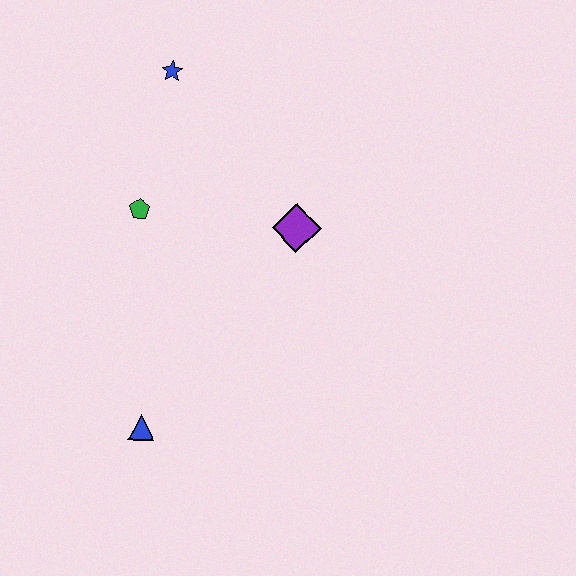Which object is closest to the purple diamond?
The green pentagon is closest to the purple diamond.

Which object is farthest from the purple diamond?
The blue triangle is farthest from the purple diamond.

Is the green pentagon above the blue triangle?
Yes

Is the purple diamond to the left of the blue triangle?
No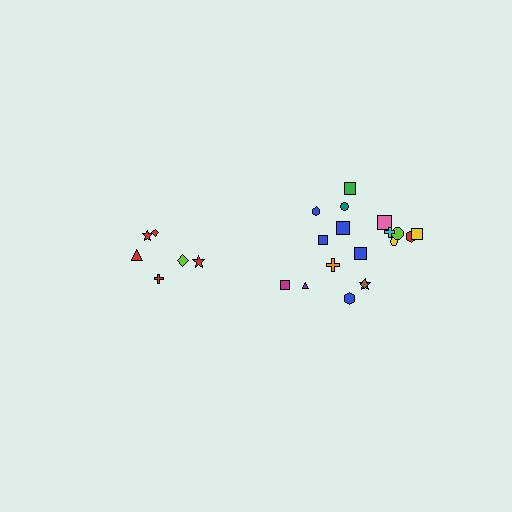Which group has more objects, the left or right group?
The right group.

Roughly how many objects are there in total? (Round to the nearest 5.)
Roughly 25 objects in total.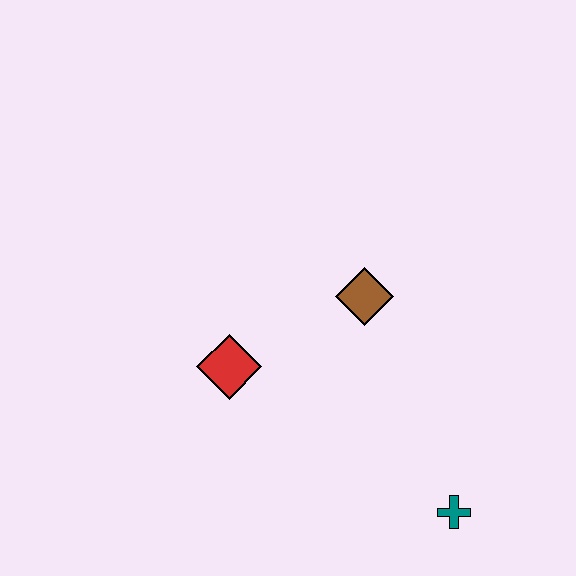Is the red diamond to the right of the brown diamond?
No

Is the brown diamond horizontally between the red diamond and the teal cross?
Yes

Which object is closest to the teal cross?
The brown diamond is closest to the teal cross.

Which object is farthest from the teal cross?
The red diamond is farthest from the teal cross.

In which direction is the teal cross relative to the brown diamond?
The teal cross is below the brown diamond.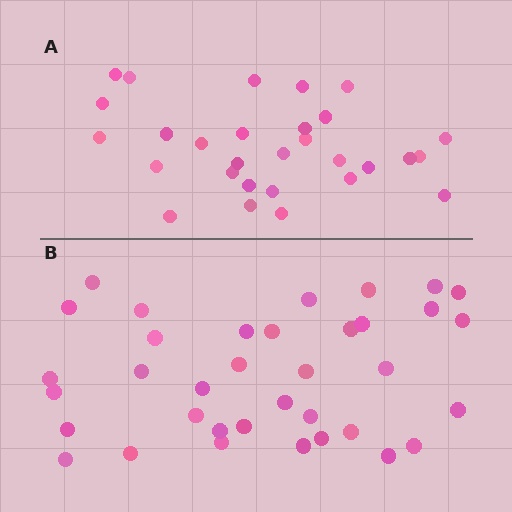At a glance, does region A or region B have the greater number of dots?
Region B (the bottom region) has more dots.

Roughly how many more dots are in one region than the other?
Region B has roughly 8 or so more dots than region A.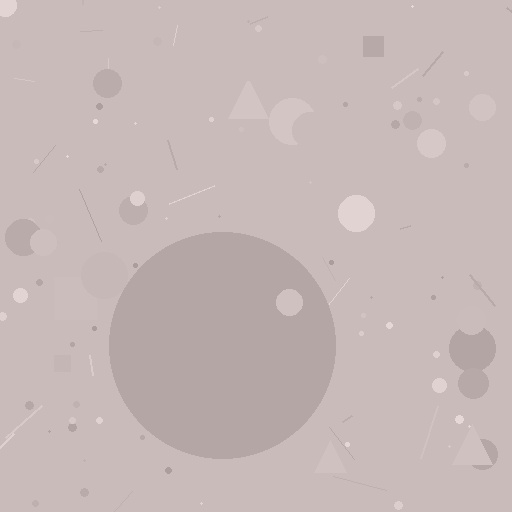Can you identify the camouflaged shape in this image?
The camouflaged shape is a circle.